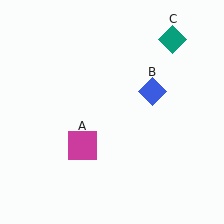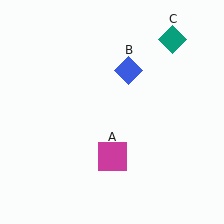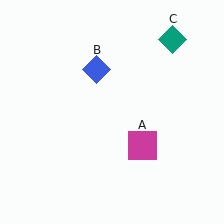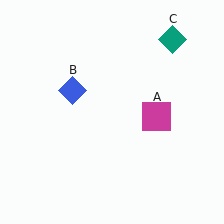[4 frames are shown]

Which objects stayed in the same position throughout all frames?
Teal diamond (object C) remained stationary.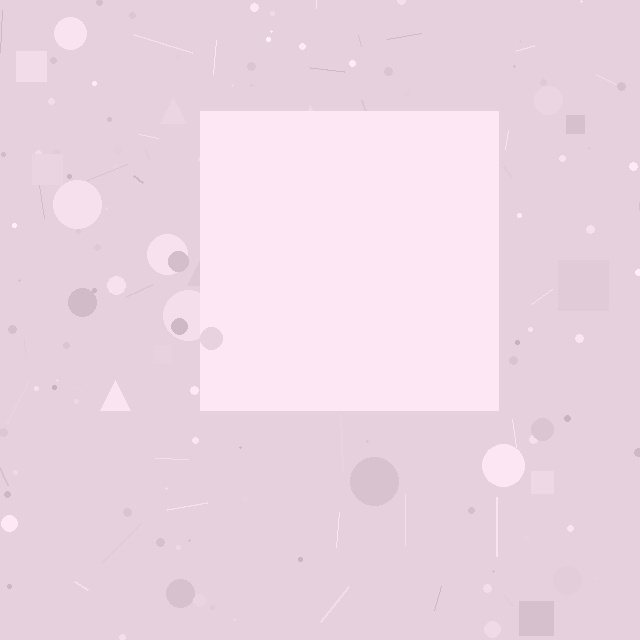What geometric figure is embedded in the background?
A square is embedded in the background.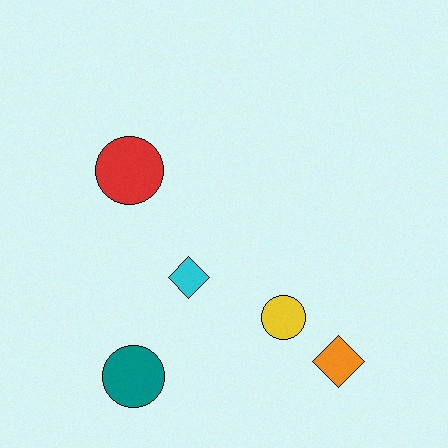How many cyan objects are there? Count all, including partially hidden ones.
There is 1 cyan object.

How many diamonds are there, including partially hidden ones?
There are 2 diamonds.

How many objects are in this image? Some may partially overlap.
There are 5 objects.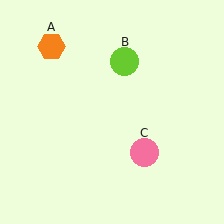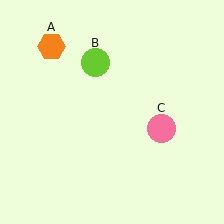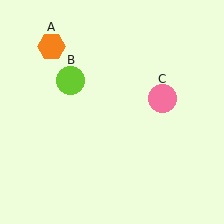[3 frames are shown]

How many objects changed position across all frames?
2 objects changed position: lime circle (object B), pink circle (object C).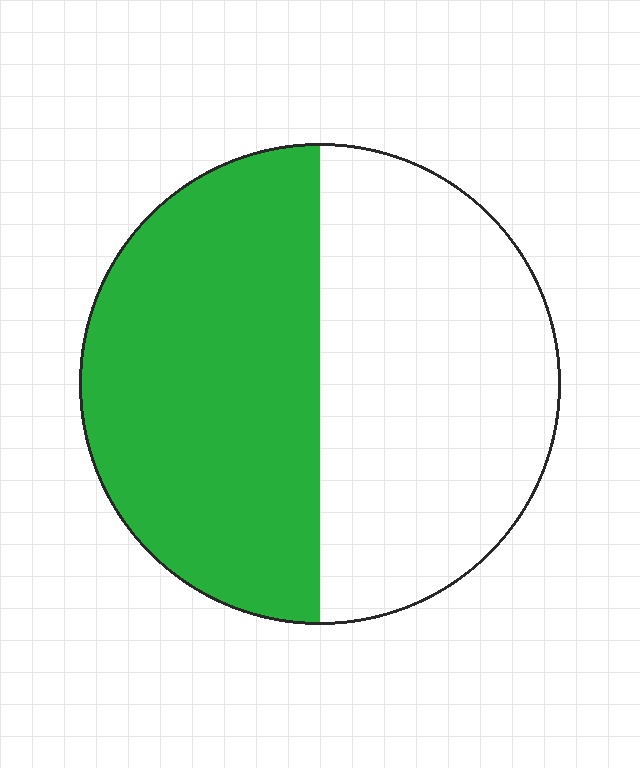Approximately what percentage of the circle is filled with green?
Approximately 50%.